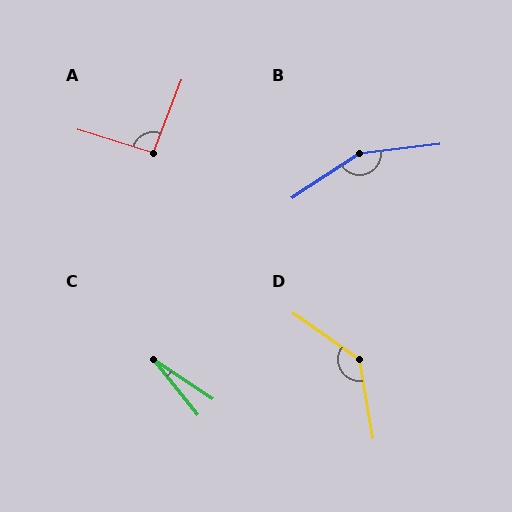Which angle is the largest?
B, at approximately 153 degrees.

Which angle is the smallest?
C, at approximately 17 degrees.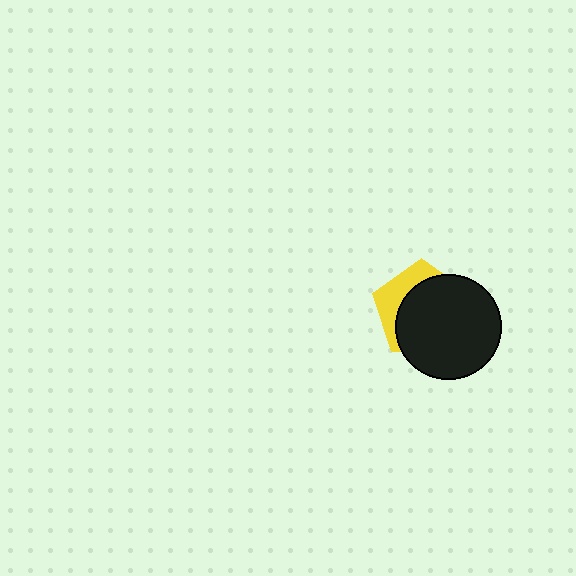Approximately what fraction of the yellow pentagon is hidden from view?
Roughly 69% of the yellow pentagon is hidden behind the black circle.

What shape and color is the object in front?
The object in front is a black circle.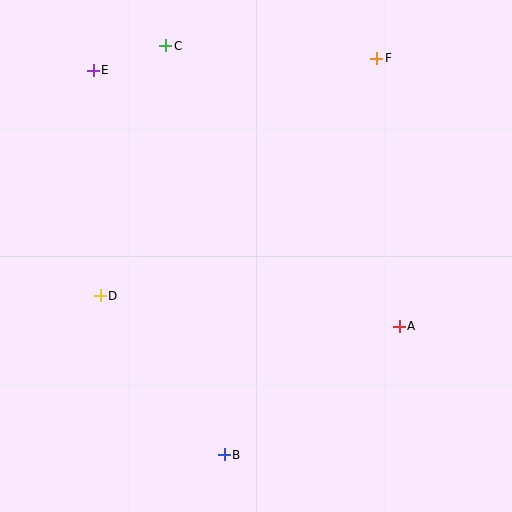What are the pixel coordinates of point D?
Point D is at (100, 296).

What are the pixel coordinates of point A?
Point A is at (399, 326).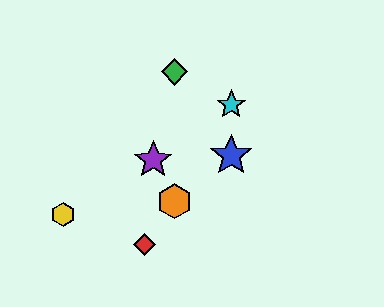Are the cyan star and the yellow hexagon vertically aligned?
No, the cyan star is at x≈231 and the yellow hexagon is at x≈63.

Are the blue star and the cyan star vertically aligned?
Yes, both are at x≈231.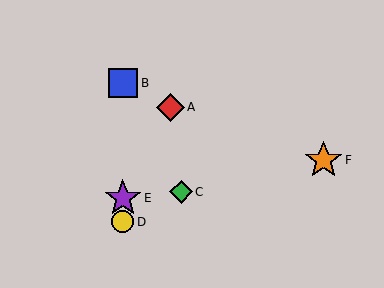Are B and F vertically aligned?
No, B is at x≈123 and F is at x≈324.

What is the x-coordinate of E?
Object E is at x≈123.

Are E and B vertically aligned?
Yes, both are at x≈123.